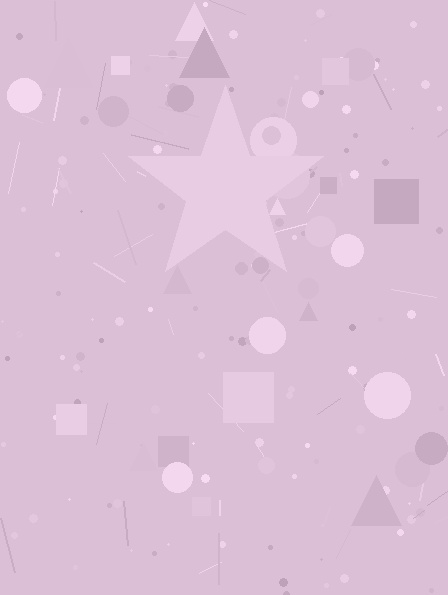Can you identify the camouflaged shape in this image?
The camouflaged shape is a star.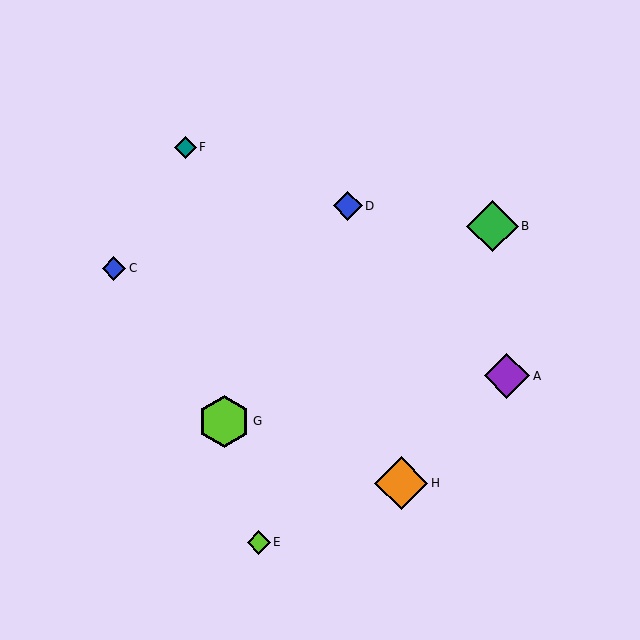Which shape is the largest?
The orange diamond (labeled H) is the largest.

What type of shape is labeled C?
Shape C is a blue diamond.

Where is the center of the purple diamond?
The center of the purple diamond is at (507, 376).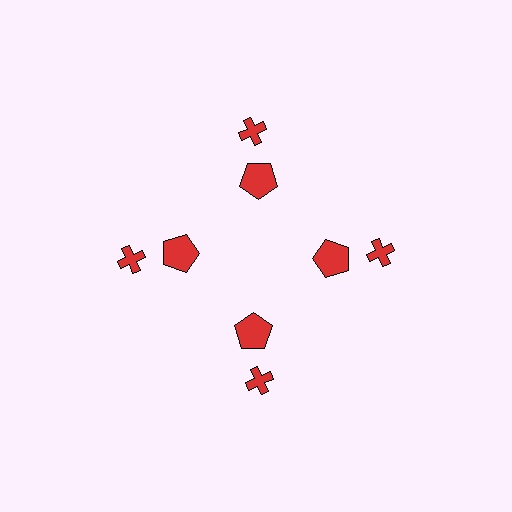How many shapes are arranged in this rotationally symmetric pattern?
There are 8 shapes, arranged in 4 groups of 2.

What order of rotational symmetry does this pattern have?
This pattern has 4-fold rotational symmetry.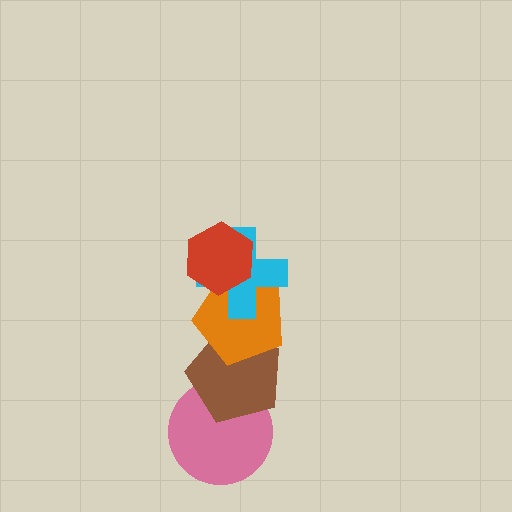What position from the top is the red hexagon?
The red hexagon is 1st from the top.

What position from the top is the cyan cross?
The cyan cross is 2nd from the top.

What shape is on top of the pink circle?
The brown pentagon is on top of the pink circle.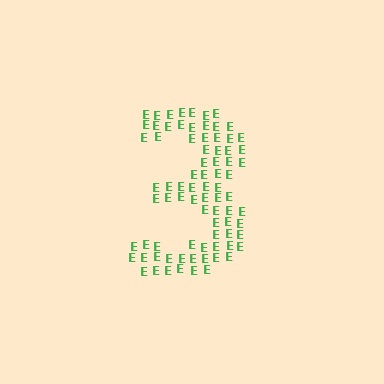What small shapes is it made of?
It is made of small letter E's.